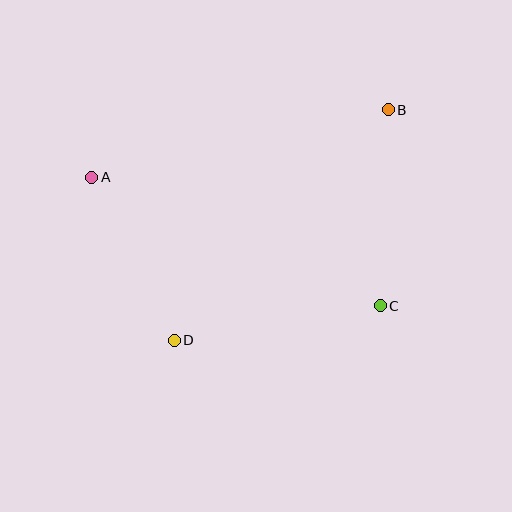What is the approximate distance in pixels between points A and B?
The distance between A and B is approximately 304 pixels.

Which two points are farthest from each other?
Points A and C are farthest from each other.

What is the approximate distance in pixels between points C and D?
The distance between C and D is approximately 209 pixels.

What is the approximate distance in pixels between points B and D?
The distance between B and D is approximately 314 pixels.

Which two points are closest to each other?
Points A and D are closest to each other.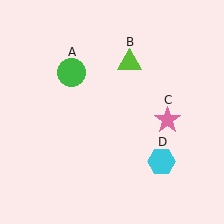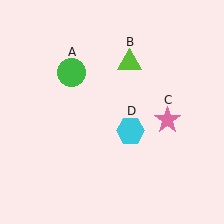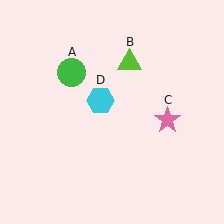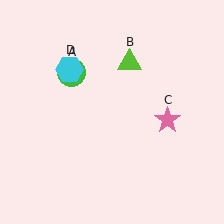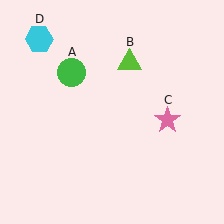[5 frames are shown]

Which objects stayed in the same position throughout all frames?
Green circle (object A) and lime triangle (object B) and pink star (object C) remained stationary.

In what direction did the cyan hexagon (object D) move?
The cyan hexagon (object D) moved up and to the left.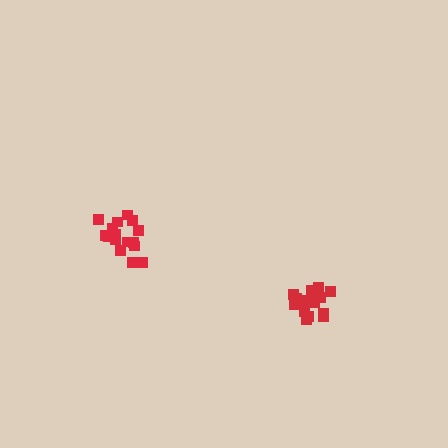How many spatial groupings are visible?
There are 2 spatial groupings.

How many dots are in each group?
Group 1: 16 dots, Group 2: 20 dots (36 total).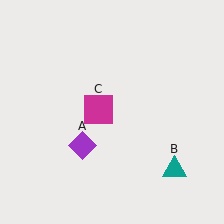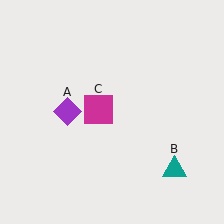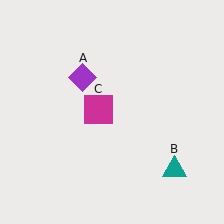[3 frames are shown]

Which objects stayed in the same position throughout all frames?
Teal triangle (object B) and magenta square (object C) remained stationary.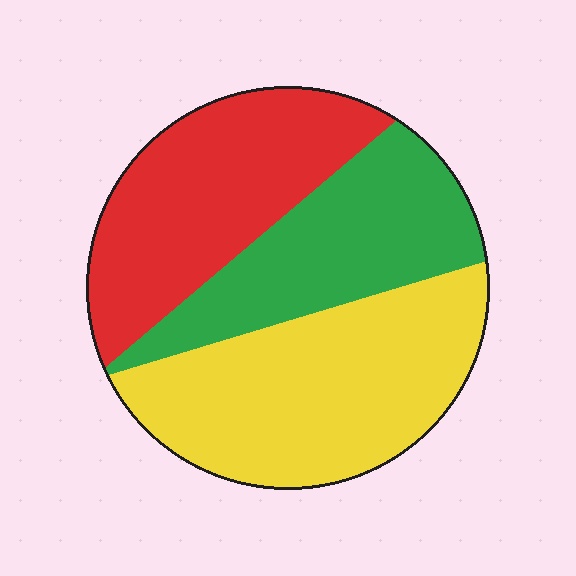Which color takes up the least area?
Green, at roughly 30%.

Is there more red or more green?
Red.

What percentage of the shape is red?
Red covers 32% of the shape.